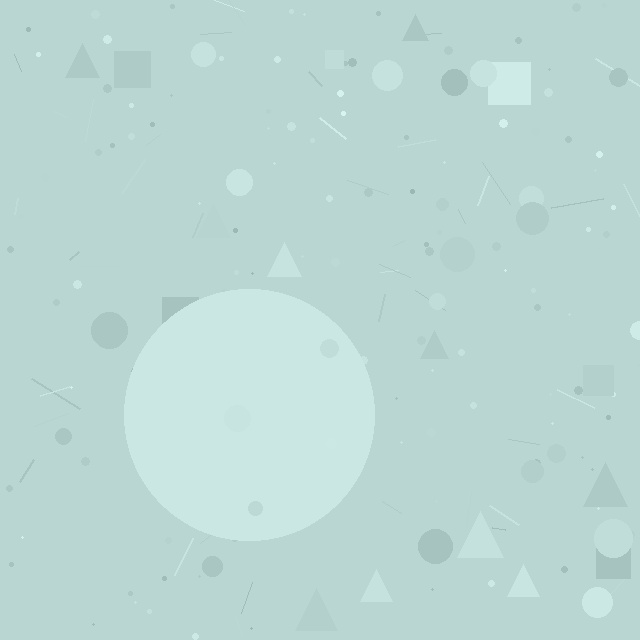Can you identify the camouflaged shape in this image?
The camouflaged shape is a circle.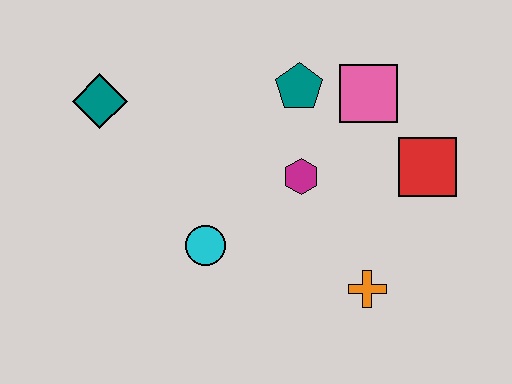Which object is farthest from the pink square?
The teal diamond is farthest from the pink square.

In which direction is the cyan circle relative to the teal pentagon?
The cyan circle is below the teal pentagon.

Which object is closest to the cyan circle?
The magenta hexagon is closest to the cyan circle.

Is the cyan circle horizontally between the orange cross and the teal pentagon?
No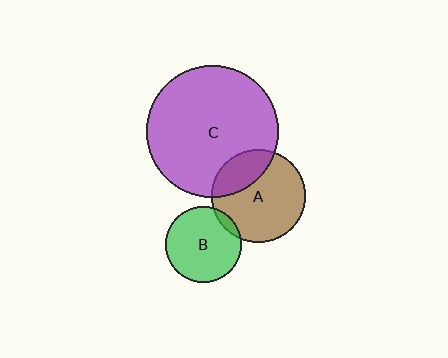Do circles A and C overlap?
Yes.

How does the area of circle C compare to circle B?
Approximately 3.0 times.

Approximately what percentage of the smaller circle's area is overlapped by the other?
Approximately 25%.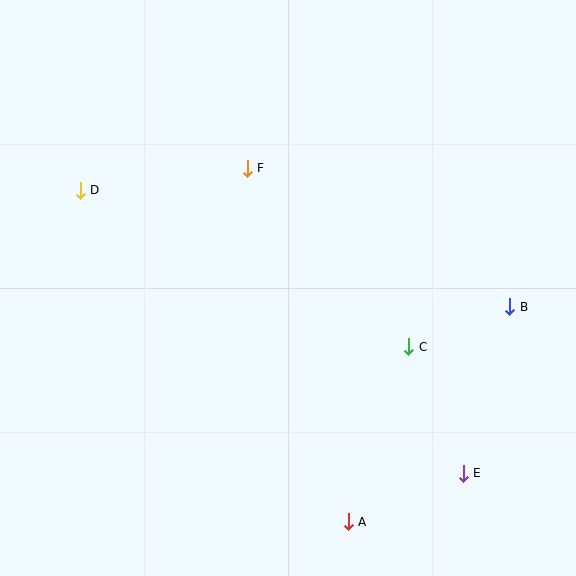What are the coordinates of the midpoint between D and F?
The midpoint between D and F is at (164, 179).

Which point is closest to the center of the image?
Point F at (247, 168) is closest to the center.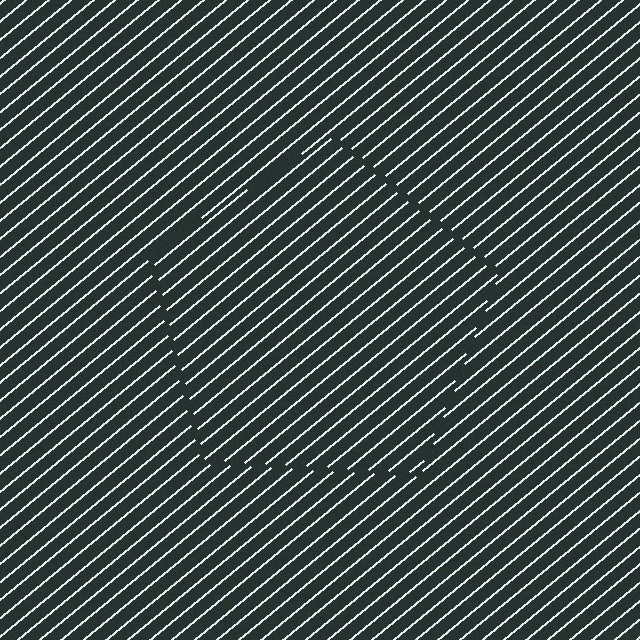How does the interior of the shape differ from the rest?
The interior of the shape contains the same grating, shifted by half a period — the contour is defined by the phase discontinuity where line-ends from the inner and outer gratings abut.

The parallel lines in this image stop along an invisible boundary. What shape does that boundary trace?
An illusory pentagon. The interior of the shape contains the same grating, shifted by half a period — the contour is defined by the phase discontinuity where line-ends from the inner and outer gratings abut.